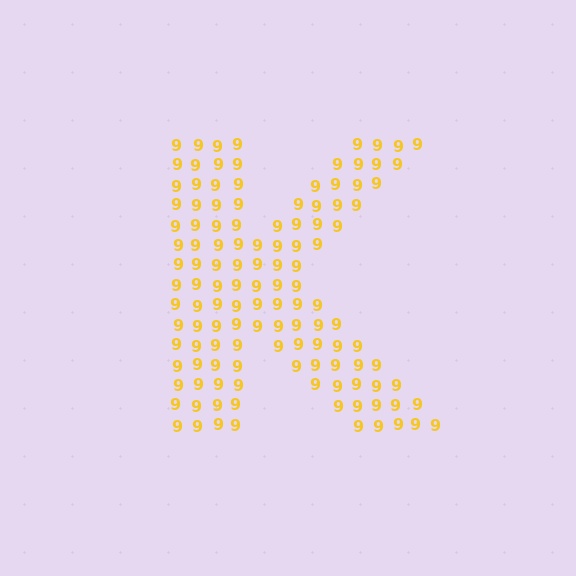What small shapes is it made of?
It is made of small digit 9's.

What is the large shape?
The large shape is the letter K.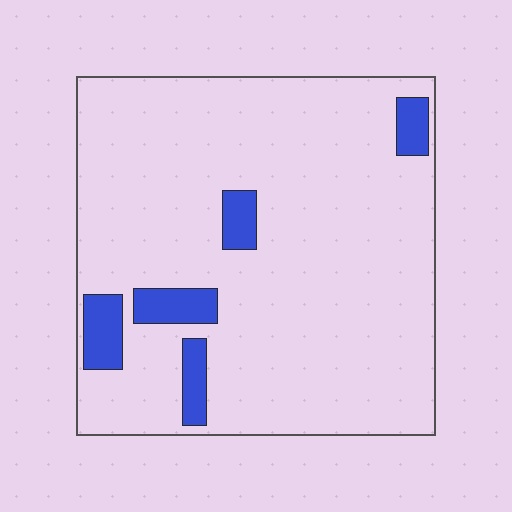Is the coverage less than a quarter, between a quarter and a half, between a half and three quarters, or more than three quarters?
Less than a quarter.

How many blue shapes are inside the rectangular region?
5.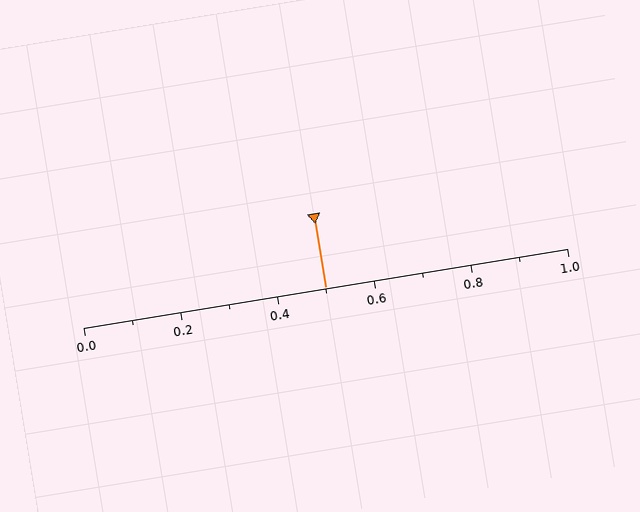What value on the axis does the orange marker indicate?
The marker indicates approximately 0.5.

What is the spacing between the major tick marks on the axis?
The major ticks are spaced 0.2 apart.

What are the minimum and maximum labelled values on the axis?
The axis runs from 0.0 to 1.0.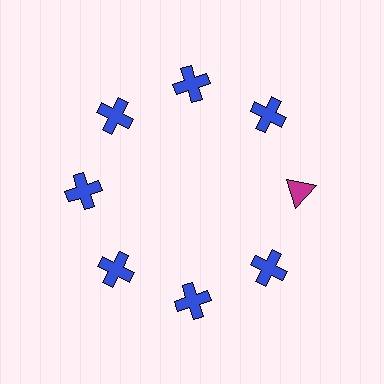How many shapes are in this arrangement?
There are 8 shapes arranged in a ring pattern.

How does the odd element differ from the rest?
It differs in both color (magenta instead of blue) and shape (triangle instead of cross).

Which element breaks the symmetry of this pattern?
The magenta triangle at roughly the 3 o'clock position breaks the symmetry. All other shapes are blue crosses.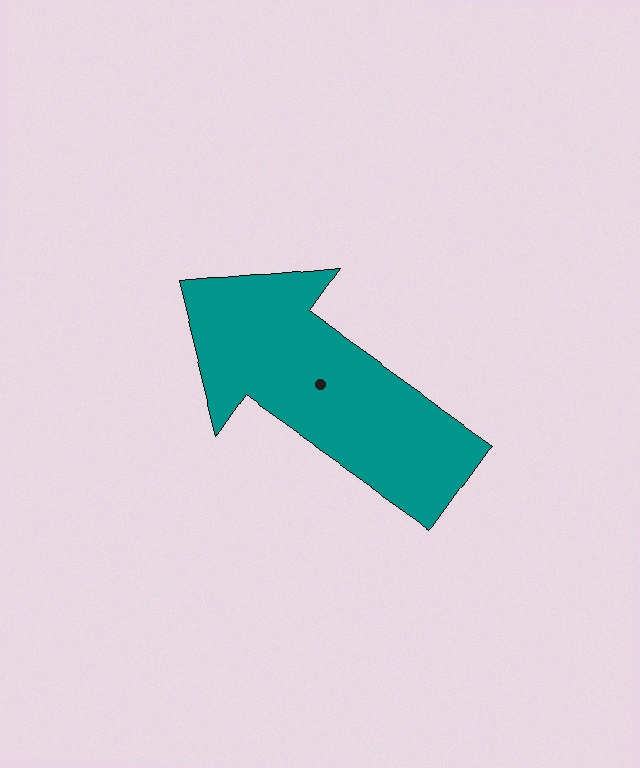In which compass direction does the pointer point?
Northwest.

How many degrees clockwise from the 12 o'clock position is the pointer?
Approximately 305 degrees.